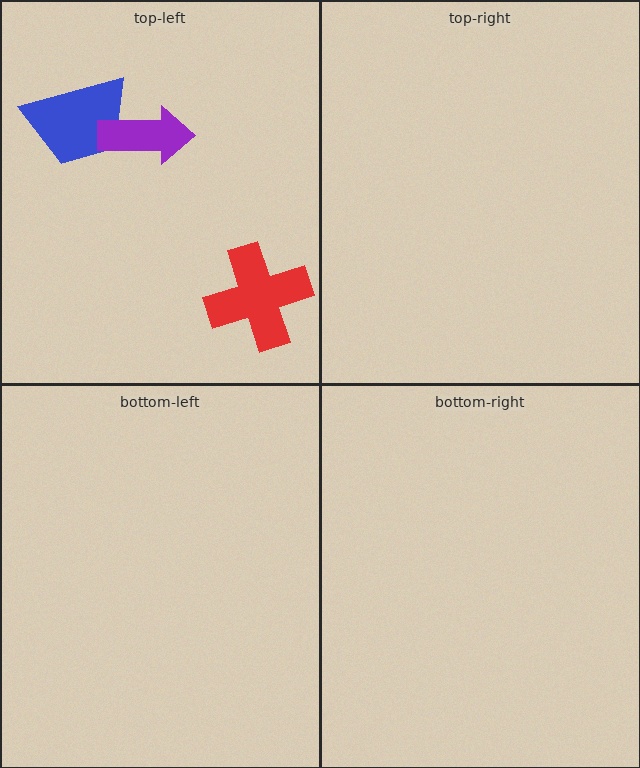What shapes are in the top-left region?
The blue trapezoid, the purple arrow, the red cross.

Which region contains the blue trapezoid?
The top-left region.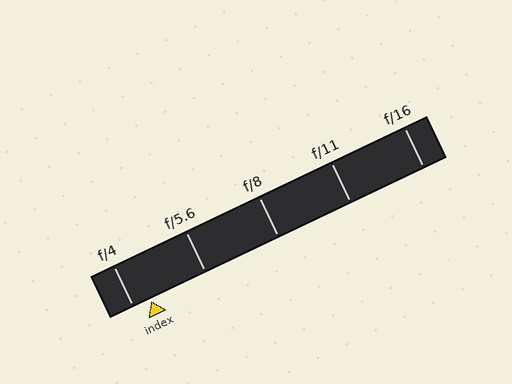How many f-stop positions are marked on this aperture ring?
There are 5 f-stop positions marked.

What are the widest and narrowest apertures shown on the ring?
The widest aperture shown is f/4 and the narrowest is f/16.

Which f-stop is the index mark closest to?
The index mark is closest to f/4.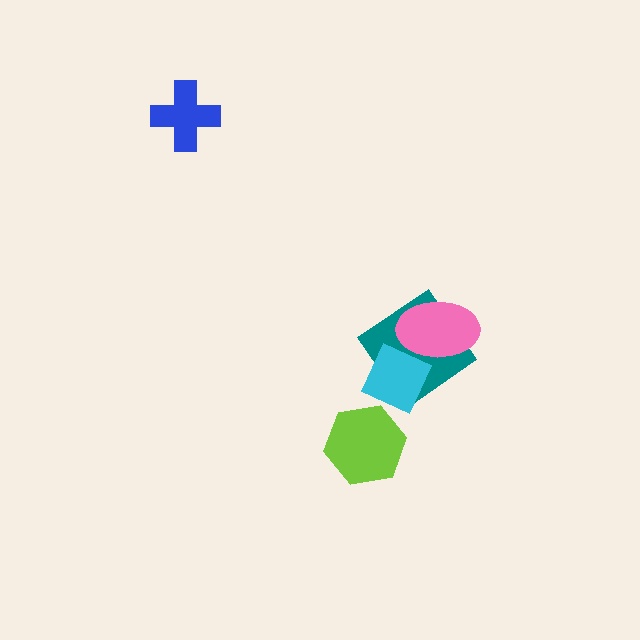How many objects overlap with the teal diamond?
2 objects overlap with the teal diamond.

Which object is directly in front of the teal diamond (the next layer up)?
The pink ellipse is directly in front of the teal diamond.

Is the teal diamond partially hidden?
Yes, it is partially covered by another shape.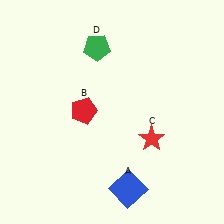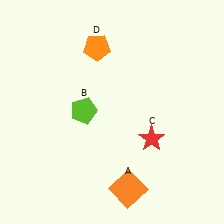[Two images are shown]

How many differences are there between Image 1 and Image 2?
There are 3 differences between the two images.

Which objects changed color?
A changed from blue to orange. B changed from red to lime. D changed from green to orange.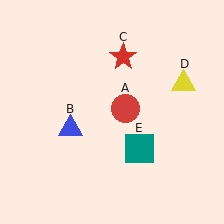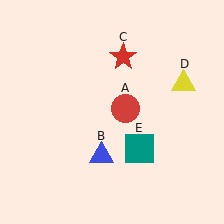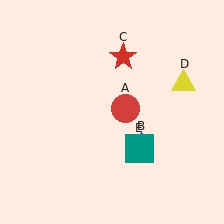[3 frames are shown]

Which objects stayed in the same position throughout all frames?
Red circle (object A) and red star (object C) and yellow triangle (object D) and teal square (object E) remained stationary.